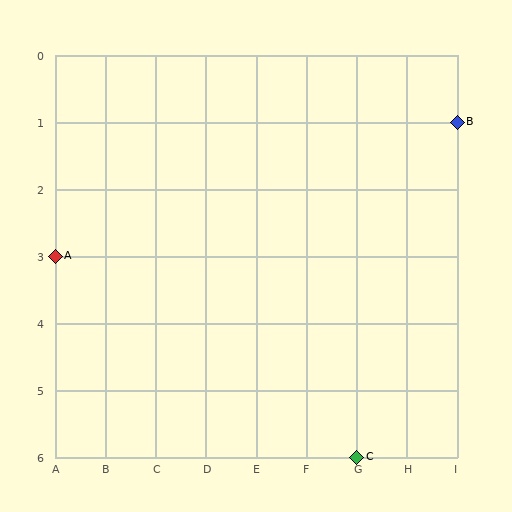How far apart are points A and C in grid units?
Points A and C are 6 columns and 3 rows apart (about 6.7 grid units diagonally).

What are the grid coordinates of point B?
Point B is at grid coordinates (I, 1).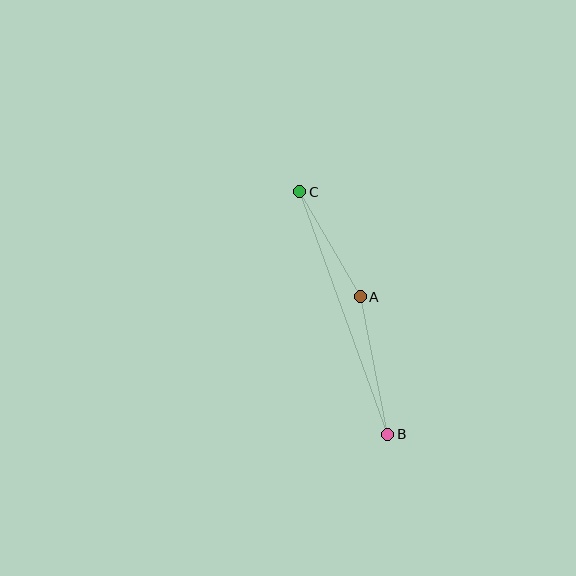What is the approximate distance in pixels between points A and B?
The distance between A and B is approximately 140 pixels.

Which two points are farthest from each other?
Points B and C are farthest from each other.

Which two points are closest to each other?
Points A and C are closest to each other.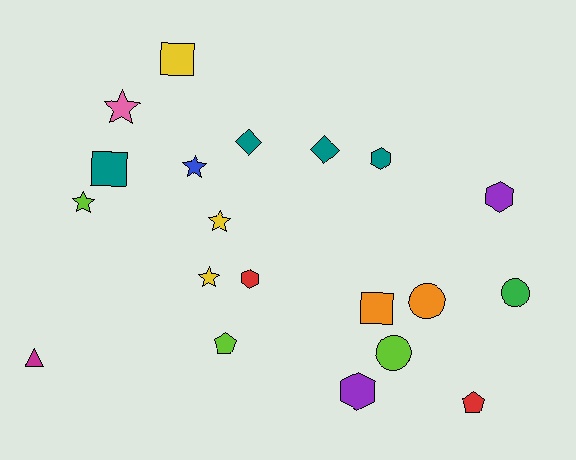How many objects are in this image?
There are 20 objects.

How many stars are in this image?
There are 5 stars.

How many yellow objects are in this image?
There are 3 yellow objects.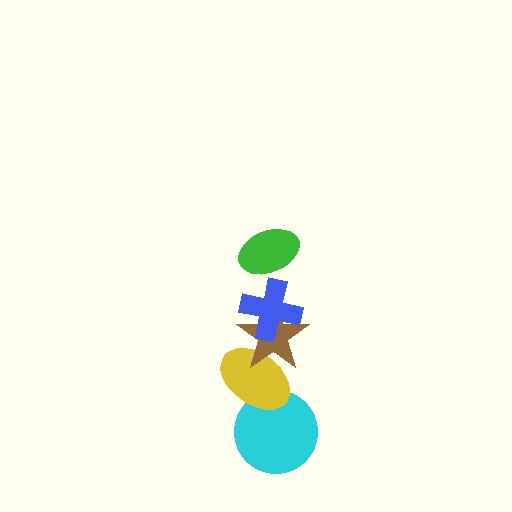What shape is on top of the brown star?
The blue cross is on top of the brown star.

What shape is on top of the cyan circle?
The yellow ellipse is on top of the cyan circle.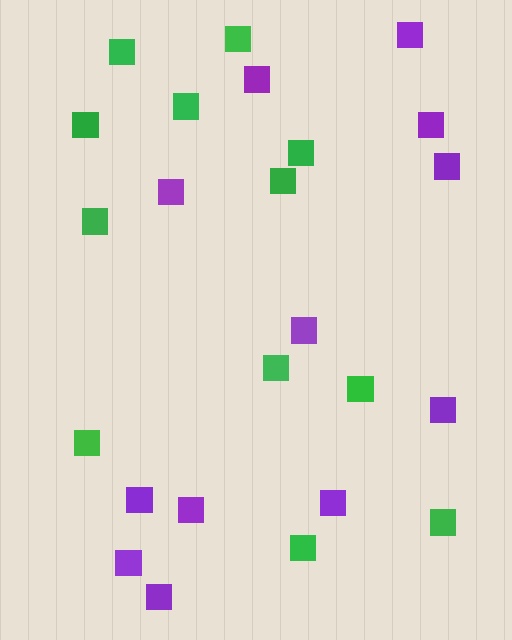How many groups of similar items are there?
There are 2 groups: one group of purple squares (12) and one group of green squares (12).